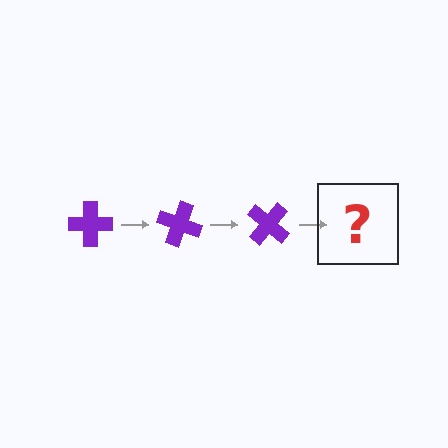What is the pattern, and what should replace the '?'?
The pattern is that the cross rotates 20 degrees each step. The '?' should be a purple cross rotated 60 degrees.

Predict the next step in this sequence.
The next step is a purple cross rotated 60 degrees.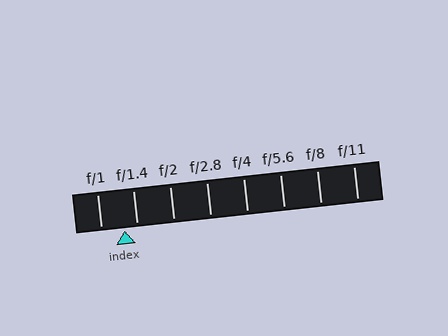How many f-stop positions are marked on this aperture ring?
There are 8 f-stop positions marked.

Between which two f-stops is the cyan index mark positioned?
The index mark is between f/1 and f/1.4.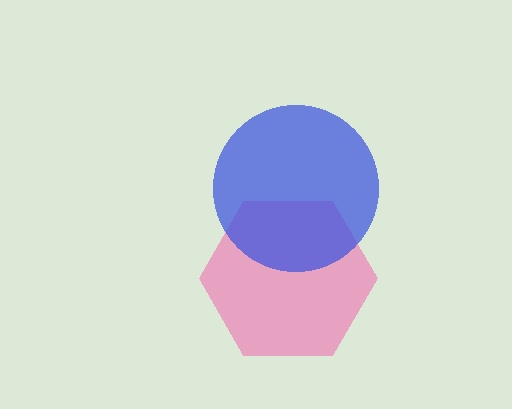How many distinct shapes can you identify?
There are 2 distinct shapes: a pink hexagon, a blue circle.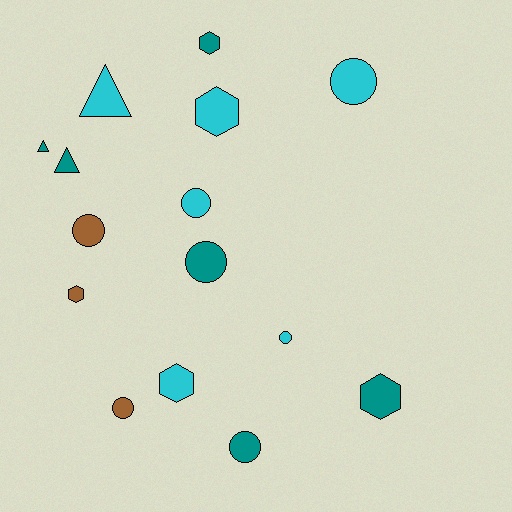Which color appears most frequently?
Cyan, with 6 objects.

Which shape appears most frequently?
Circle, with 7 objects.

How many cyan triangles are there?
There is 1 cyan triangle.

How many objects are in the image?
There are 15 objects.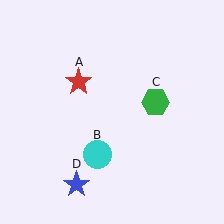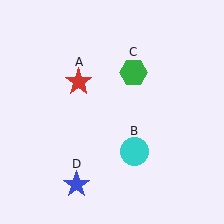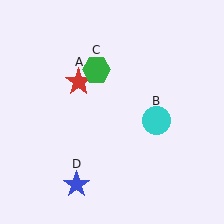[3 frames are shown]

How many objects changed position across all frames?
2 objects changed position: cyan circle (object B), green hexagon (object C).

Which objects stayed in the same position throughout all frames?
Red star (object A) and blue star (object D) remained stationary.